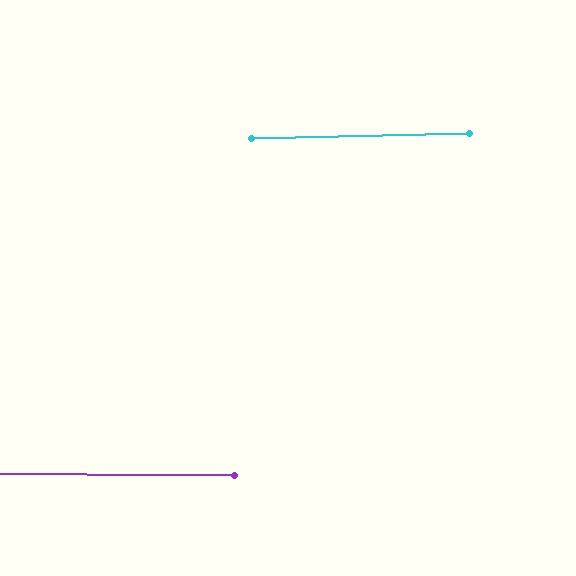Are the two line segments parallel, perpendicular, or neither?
Parallel — their directions differ by only 1.8°.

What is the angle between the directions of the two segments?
Approximately 2 degrees.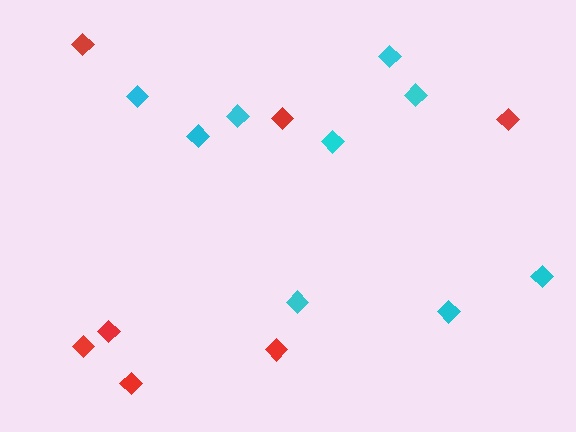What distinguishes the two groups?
There are 2 groups: one group of cyan diamonds (9) and one group of red diamonds (7).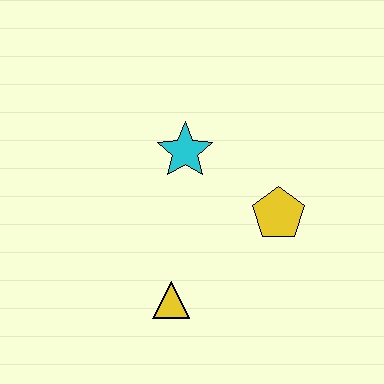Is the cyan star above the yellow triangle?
Yes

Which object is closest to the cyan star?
The yellow pentagon is closest to the cyan star.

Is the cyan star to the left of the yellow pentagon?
Yes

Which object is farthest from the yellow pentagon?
The yellow triangle is farthest from the yellow pentagon.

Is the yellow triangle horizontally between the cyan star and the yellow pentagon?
No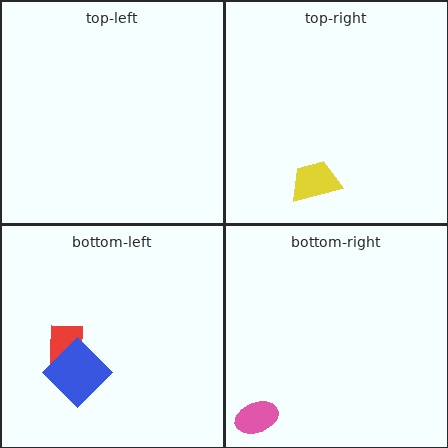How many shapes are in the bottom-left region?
2.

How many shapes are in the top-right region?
1.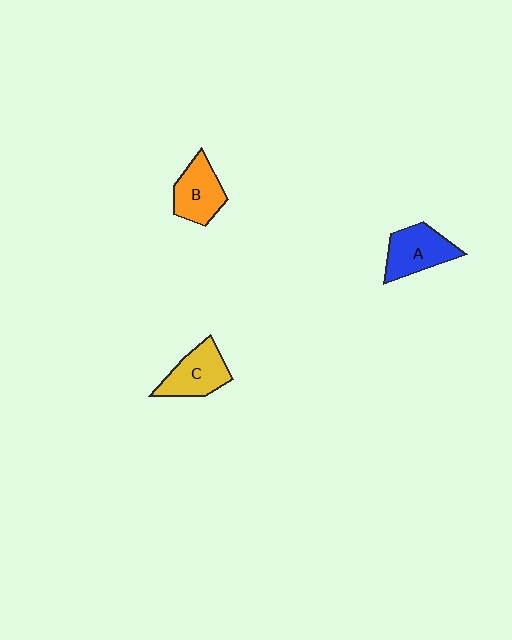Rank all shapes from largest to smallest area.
From largest to smallest: A (blue), C (yellow), B (orange).